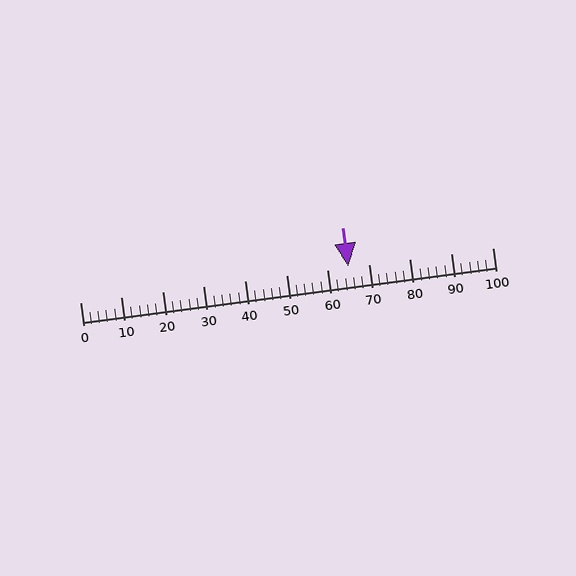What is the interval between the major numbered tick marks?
The major tick marks are spaced 10 units apart.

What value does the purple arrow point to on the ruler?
The purple arrow points to approximately 65.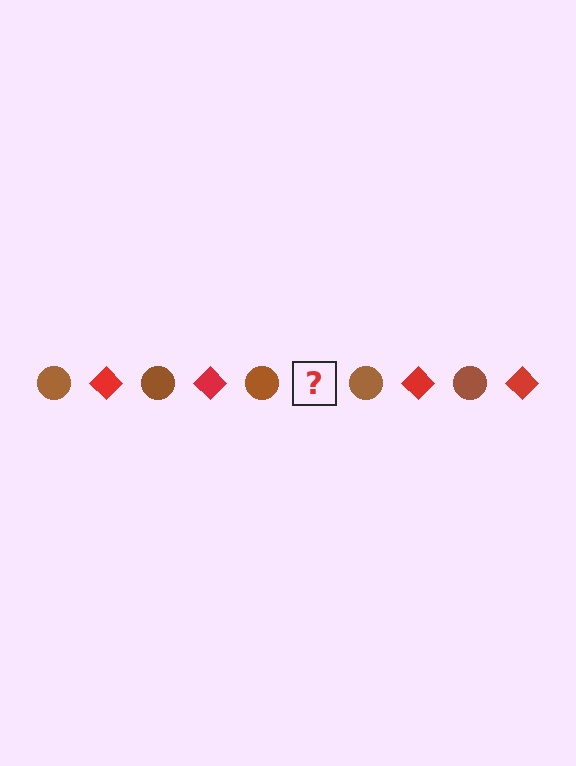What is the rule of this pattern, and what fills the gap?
The rule is that the pattern alternates between brown circle and red diamond. The gap should be filled with a red diamond.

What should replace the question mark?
The question mark should be replaced with a red diamond.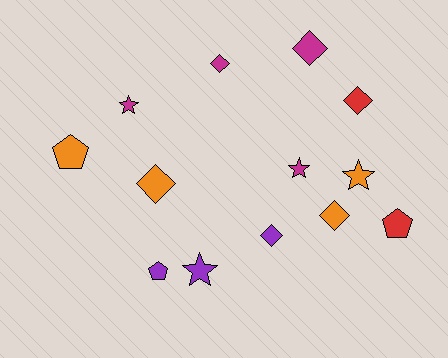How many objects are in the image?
There are 13 objects.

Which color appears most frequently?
Magenta, with 4 objects.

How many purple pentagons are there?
There is 1 purple pentagon.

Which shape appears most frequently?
Diamond, with 6 objects.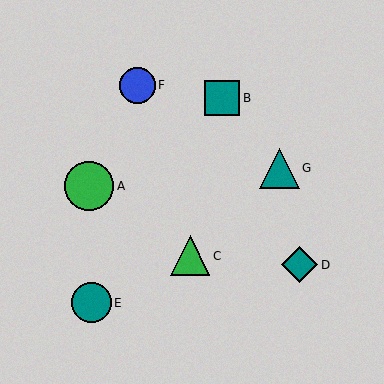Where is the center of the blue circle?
The center of the blue circle is at (137, 85).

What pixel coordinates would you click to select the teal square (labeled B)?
Click at (222, 98) to select the teal square B.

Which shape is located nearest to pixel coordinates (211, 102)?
The teal square (labeled B) at (222, 98) is nearest to that location.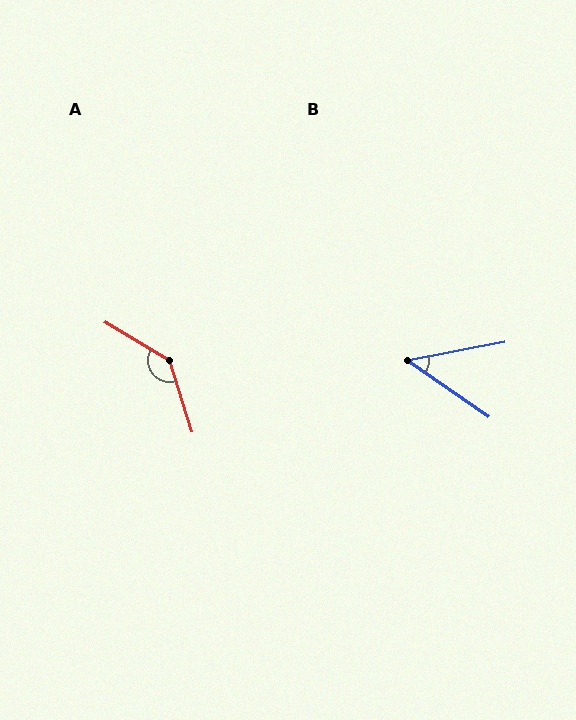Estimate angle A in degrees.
Approximately 138 degrees.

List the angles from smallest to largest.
B (46°), A (138°).